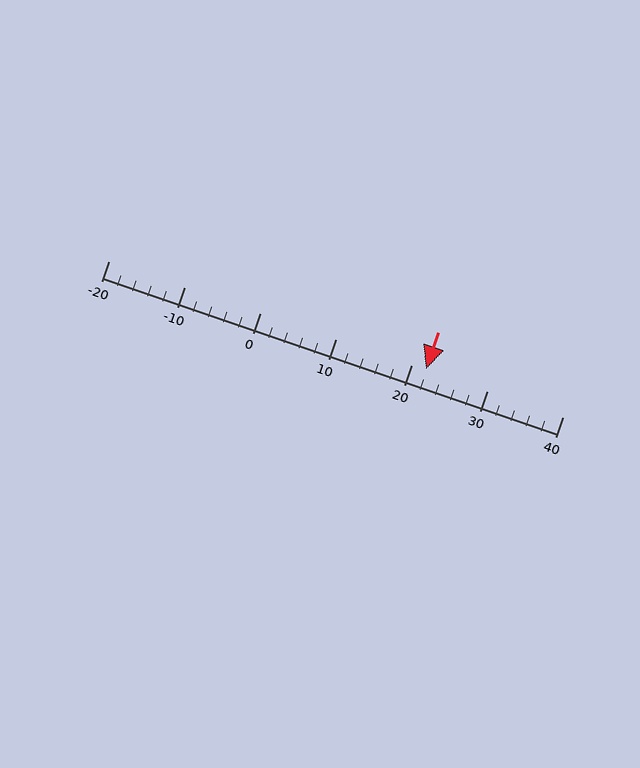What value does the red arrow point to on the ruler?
The red arrow points to approximately 22.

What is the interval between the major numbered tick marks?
The major tick marks are spaced 10 units apart.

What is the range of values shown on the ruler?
The ruler shows values from -20 to 40.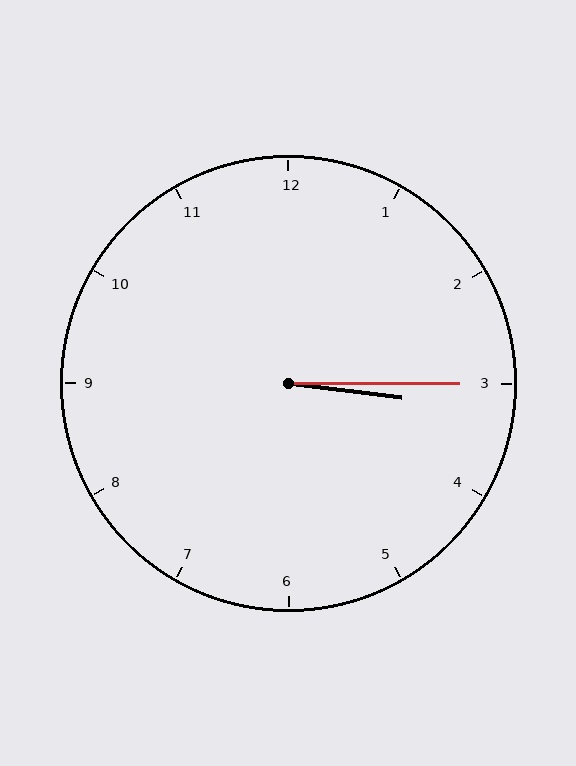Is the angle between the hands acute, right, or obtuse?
It is acute.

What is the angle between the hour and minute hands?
Approximately 8 degrees.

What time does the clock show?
3:15.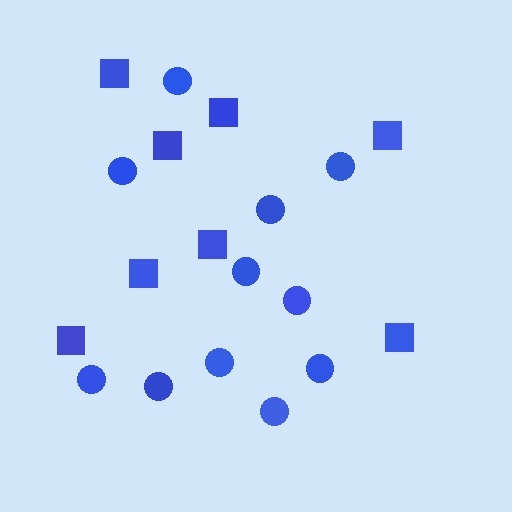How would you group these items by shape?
There are 2 groups: one group of squares (8) and one group of circles (11).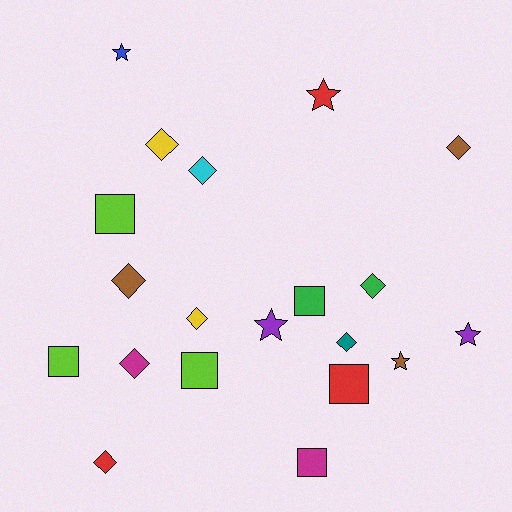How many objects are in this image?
There are 20 objects.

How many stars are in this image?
There are 5 stars.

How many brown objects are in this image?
There are 3 brown objects.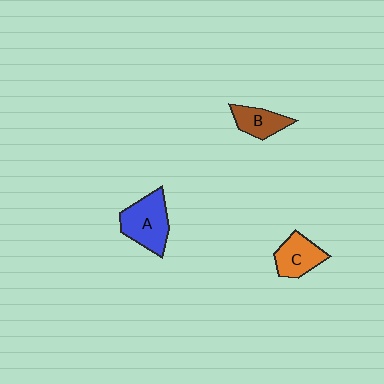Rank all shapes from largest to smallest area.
From largest to smallest: A (blue), C (orange), B (brown).